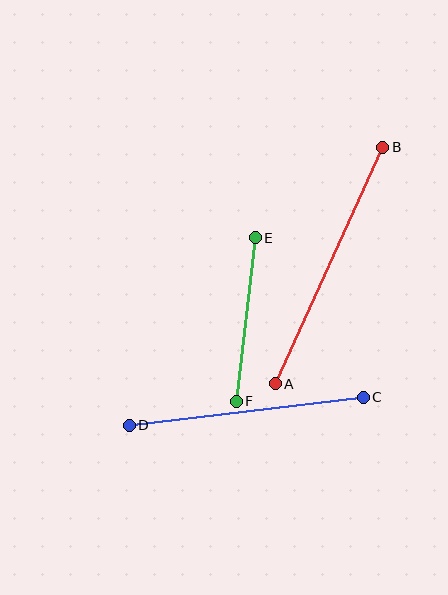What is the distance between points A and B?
The distance is approximately 260 pixels.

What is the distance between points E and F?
The distance is approximately 165 pixels.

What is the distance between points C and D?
The distance is approximately 236 pixels.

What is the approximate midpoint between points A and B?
The midpoint is at approximately (329, 265) pixels.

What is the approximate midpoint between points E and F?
The midpoint is at approximately (246, 320) pixels.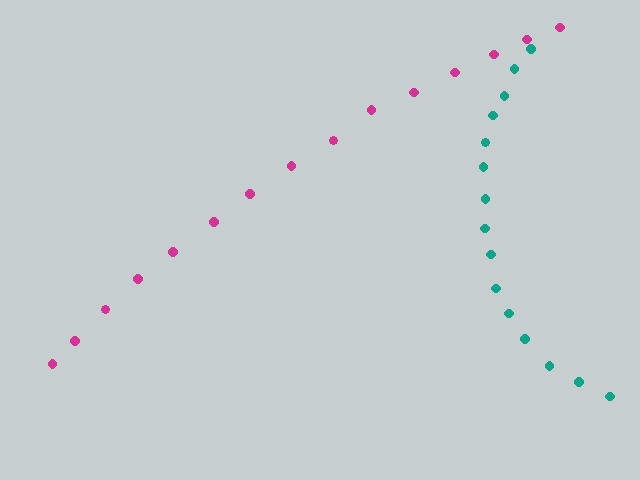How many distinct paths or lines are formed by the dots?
There are 2 distinct paths.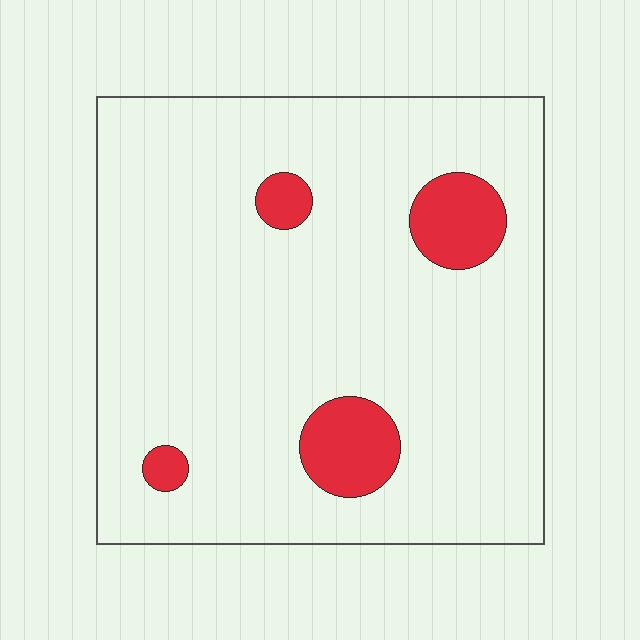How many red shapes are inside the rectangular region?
4.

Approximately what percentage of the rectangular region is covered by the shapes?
Approximately 10%.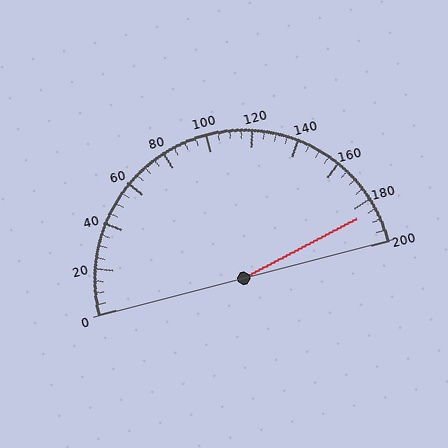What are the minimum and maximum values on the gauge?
The gauge ranges from 0 to 200.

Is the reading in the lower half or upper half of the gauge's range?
The reading is in the upper half of the range (0 to 200).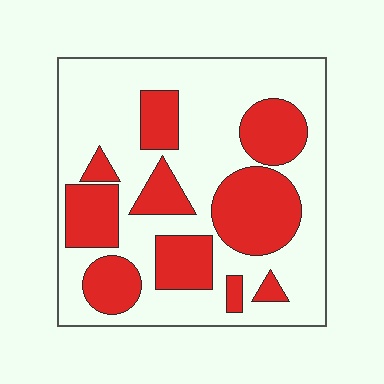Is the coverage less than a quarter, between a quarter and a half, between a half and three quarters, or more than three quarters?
Between a quarter and a half.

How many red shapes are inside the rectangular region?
10.